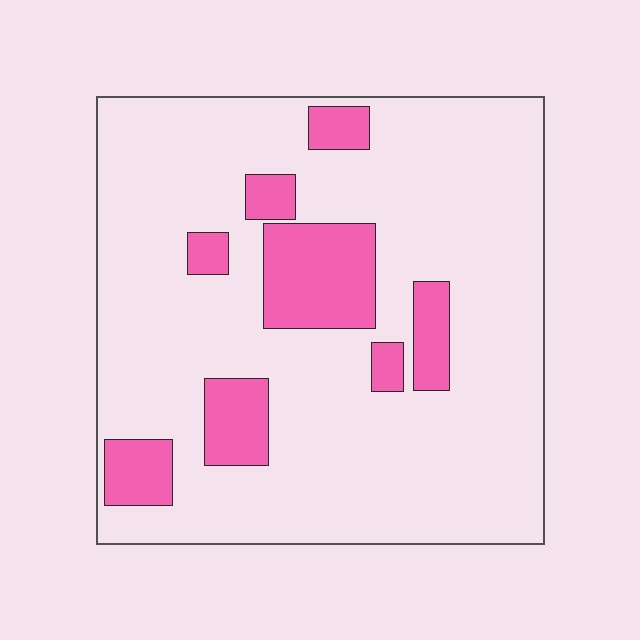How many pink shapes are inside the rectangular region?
8.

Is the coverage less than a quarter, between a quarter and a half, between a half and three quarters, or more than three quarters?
Less than a quarter.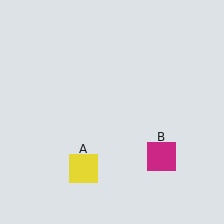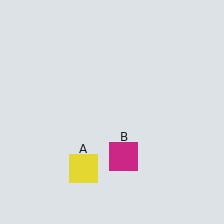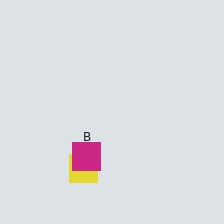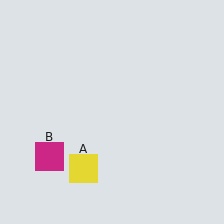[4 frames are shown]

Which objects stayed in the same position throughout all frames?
Yellow square (object A) remained stationary.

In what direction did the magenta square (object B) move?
The magenta square (object B) moved left.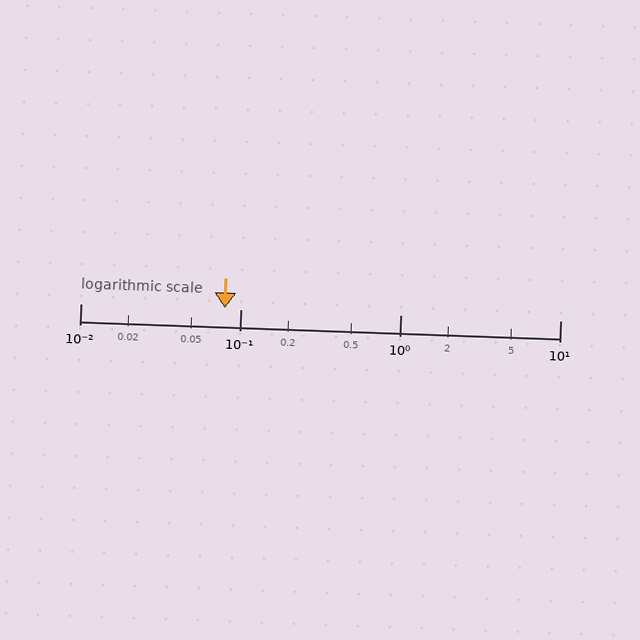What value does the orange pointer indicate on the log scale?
The pointer indicates approximately 0.08.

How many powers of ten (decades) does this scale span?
The scale spans 3 decades, from 0.01 to 10.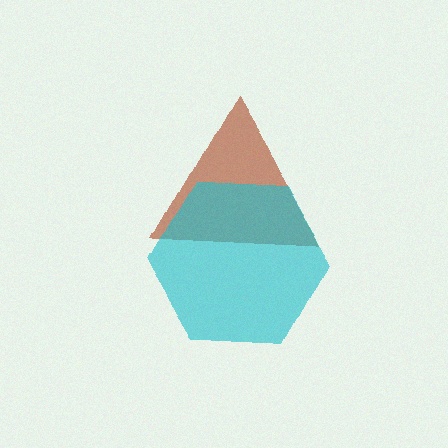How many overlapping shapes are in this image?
There are 2 overlapping shapes in the image.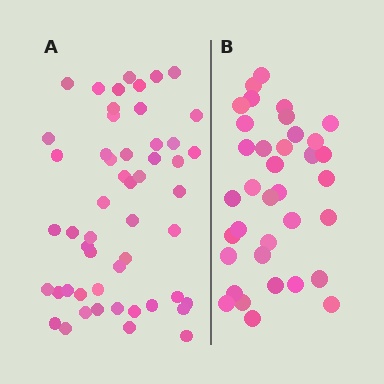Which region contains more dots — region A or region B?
Region A (the left region) has more dots.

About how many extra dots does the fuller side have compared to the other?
Region A has approximately 15 more dots than region B.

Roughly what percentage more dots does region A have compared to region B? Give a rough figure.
About 45% more.